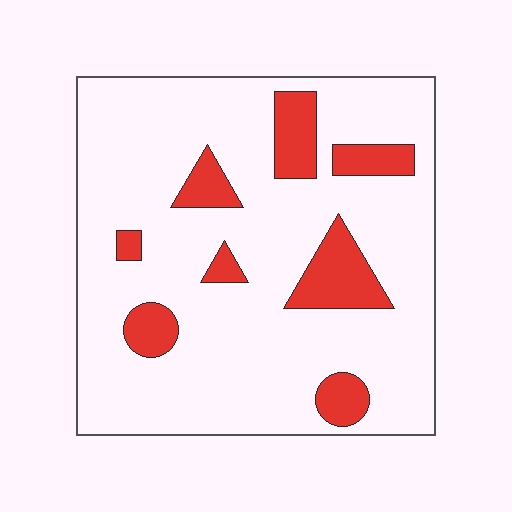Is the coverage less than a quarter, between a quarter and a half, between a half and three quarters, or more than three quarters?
Less than a quarter.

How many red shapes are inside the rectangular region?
8.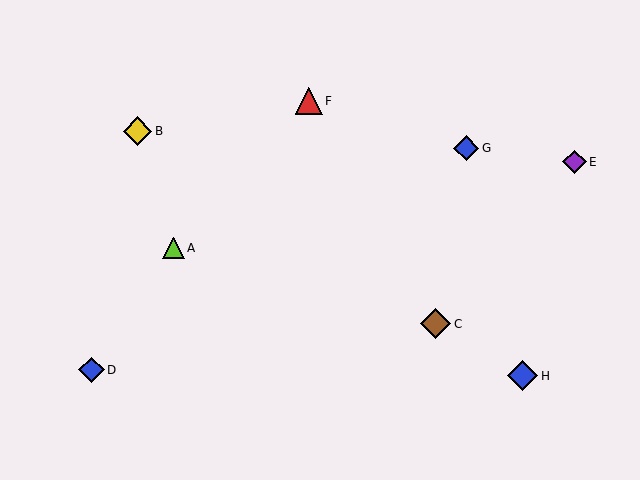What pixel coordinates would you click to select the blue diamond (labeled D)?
Click at (91, 370) to select the blue diamond D.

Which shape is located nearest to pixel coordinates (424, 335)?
The brown diamond (labeled C) at (436, 324) is nearest to that location.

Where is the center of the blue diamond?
The center of the blue diamond is at (522, 376).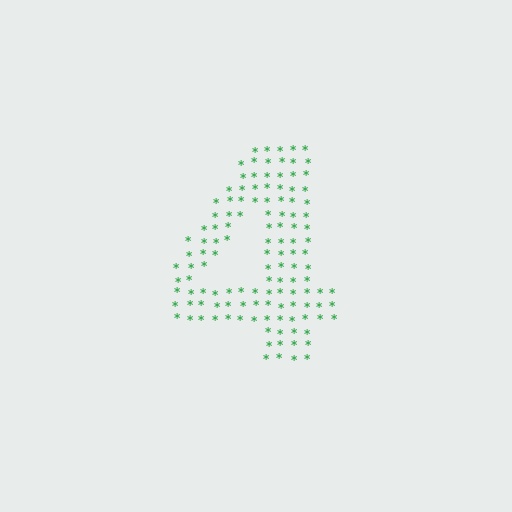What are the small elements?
The small elements are asterisks.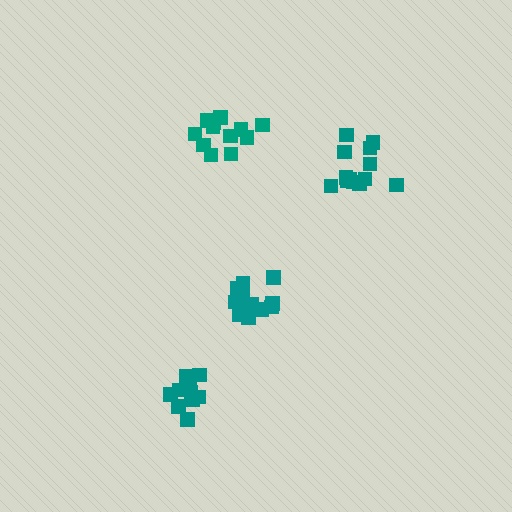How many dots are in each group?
Group 1: 14 dots, Group 2: 14 dots, Group 3: 12 dots, Group 4: 12 dots (52 total).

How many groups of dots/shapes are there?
There are 4 groups.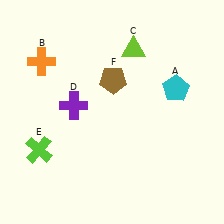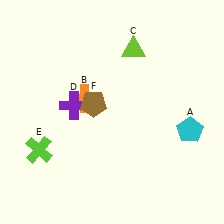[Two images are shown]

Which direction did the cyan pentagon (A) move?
The cyan pentagon (A) moved down.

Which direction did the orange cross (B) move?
The orange cross (B) moved right.